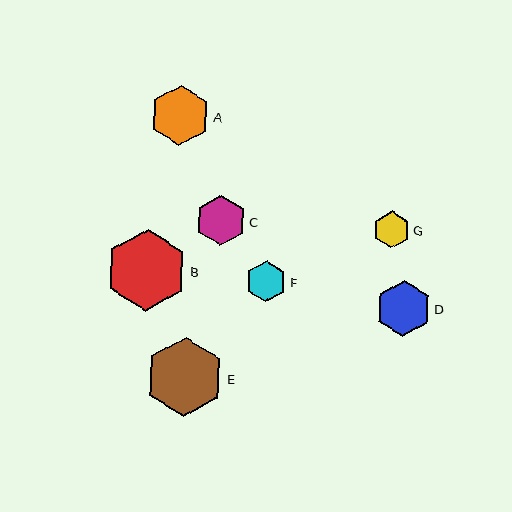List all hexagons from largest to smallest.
From largest to smallest: B, E, A, D, C, F, G.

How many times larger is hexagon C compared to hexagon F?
Hexagon C is approximately 1.2 times the size of hexagon F.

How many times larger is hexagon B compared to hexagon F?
Hexagon B is approximately 2.0 times the size of hexagon F.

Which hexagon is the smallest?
Hexagon G is the smallest with a size of approximately 37 pixels.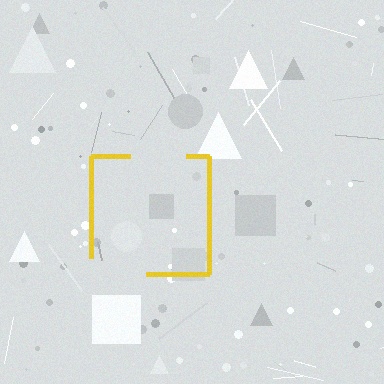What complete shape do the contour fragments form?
The contour fragments form a square.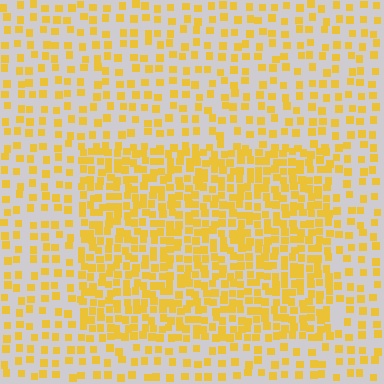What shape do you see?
I see a rectangle.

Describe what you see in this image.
The image contains small yellow elements arranged at two different densities. A rectangle-shaped region is visible where the elements are more densely packed than the surrounding area.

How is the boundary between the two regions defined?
The boundary is defined by a change in element density (approximately 2.1x ratio). All elements are the same color, size, and shape.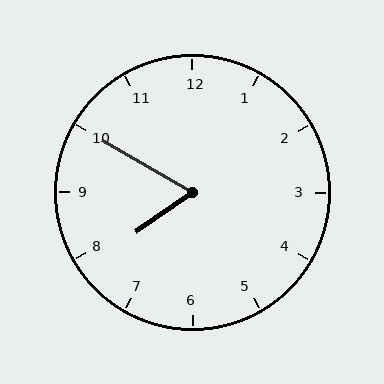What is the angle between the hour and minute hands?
Approximately 65 degrees.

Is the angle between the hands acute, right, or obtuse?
It is acute.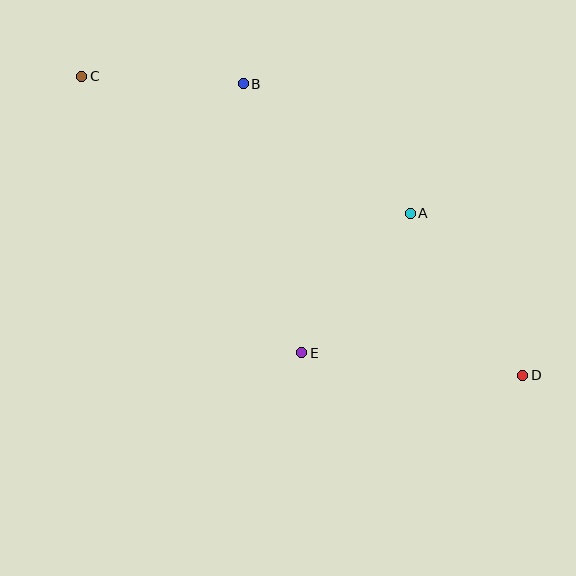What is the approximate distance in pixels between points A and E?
The distance between A and E is approximately 177 pixels.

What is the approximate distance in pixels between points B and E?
The distance between B and E is approximately 275 pixels.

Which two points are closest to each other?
Points B and C are closest to each other.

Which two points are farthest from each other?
Points C and D are farthest from each other.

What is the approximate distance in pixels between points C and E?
The distance between C and E is approximately 353 pixels.